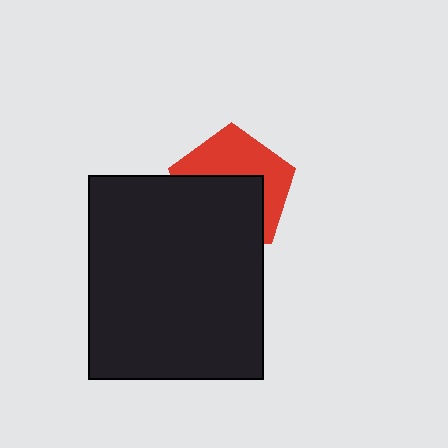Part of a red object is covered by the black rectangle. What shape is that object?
It is a pentagon.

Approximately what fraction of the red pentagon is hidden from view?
Roughly 52% of the red pentagon is hidden behind the black rectangle.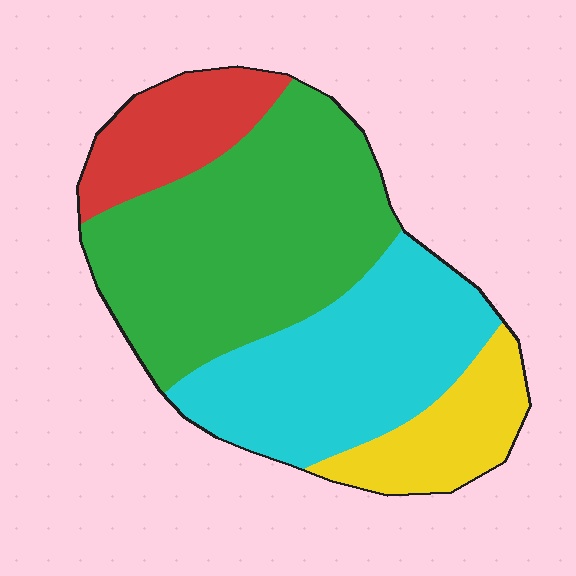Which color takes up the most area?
Green, at roughly 45%.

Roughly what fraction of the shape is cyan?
Cyan covers around 30% of the shape.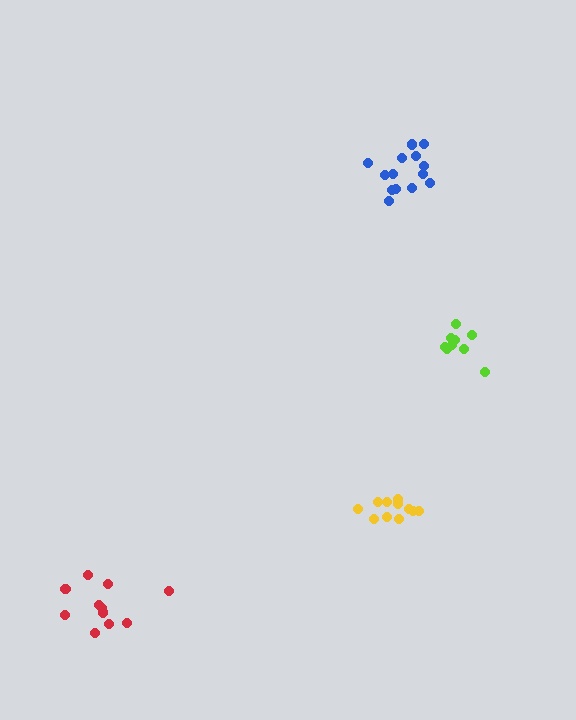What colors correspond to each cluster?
The clusters are colored: red, lime, blue, yellow.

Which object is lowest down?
The red cluster is bottommost.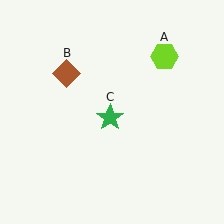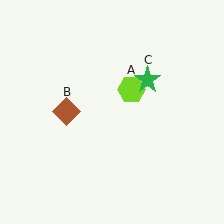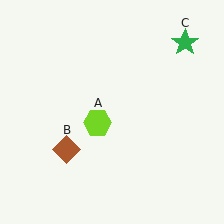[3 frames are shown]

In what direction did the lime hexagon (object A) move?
The lime hexagon (object A) moved down and to the left.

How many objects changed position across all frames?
3 objects changed position: lime hexagon (object A), brown diamond (object B), green star (object C).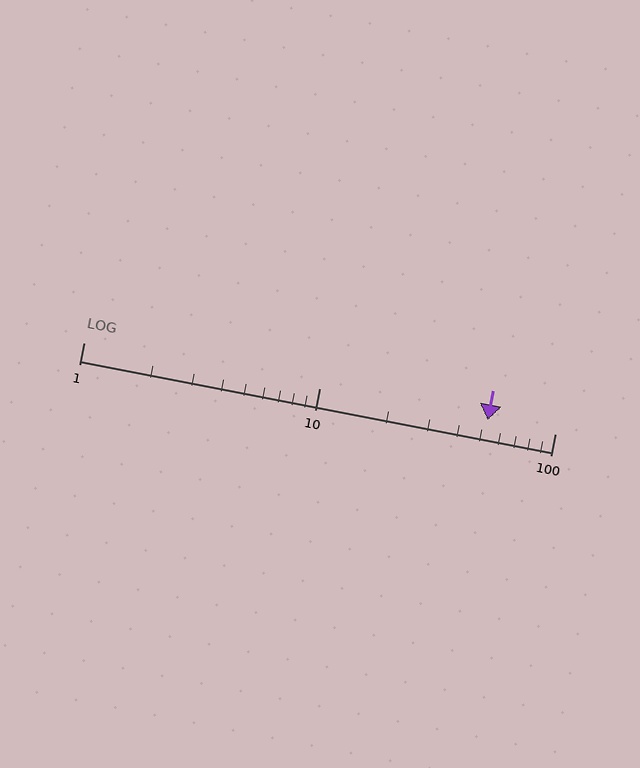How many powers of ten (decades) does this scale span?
The scale spans 2 decades, from 1 to 100.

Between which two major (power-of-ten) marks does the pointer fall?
The pointer is between 10 and 100.